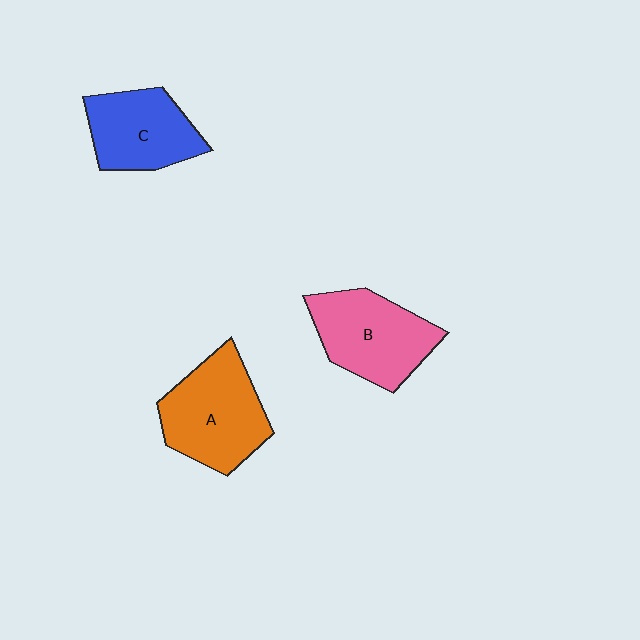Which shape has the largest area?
Shape A (orange).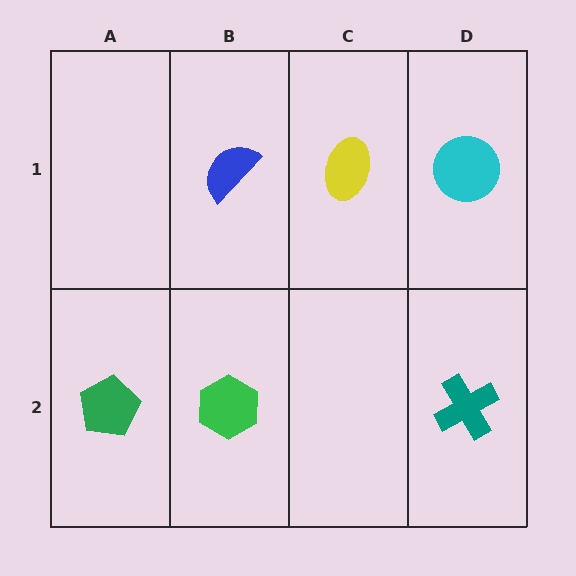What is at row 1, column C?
A yellow ellipse.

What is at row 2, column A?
A green pentagon.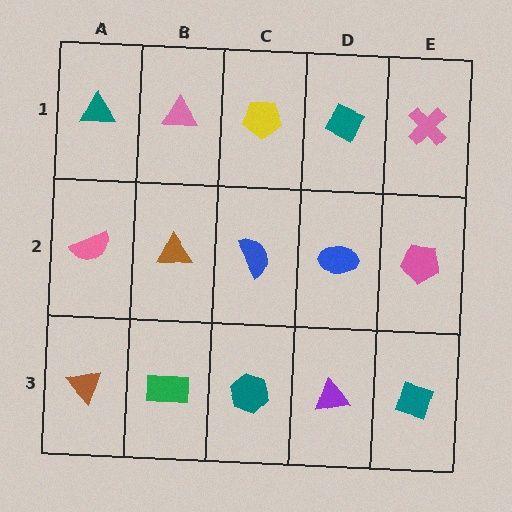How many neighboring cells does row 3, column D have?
3.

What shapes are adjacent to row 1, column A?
A pink semicircle (row 2, column A), a pink triangle (row 1, column B).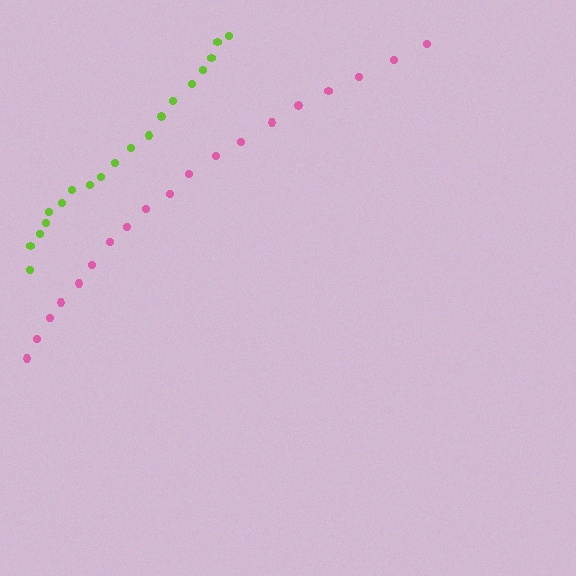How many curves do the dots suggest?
There are 2 distinct paths.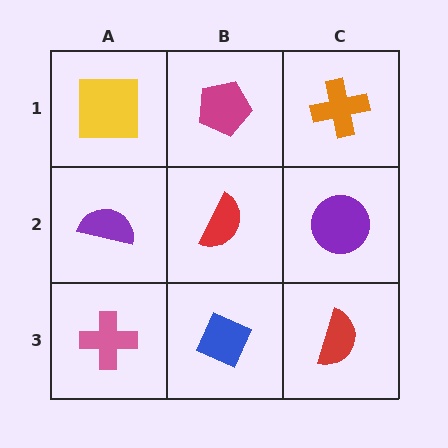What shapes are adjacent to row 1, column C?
A purple circle (row 2, column C), a magenta pentagon (row 1, column B).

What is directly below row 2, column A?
A pink cross.